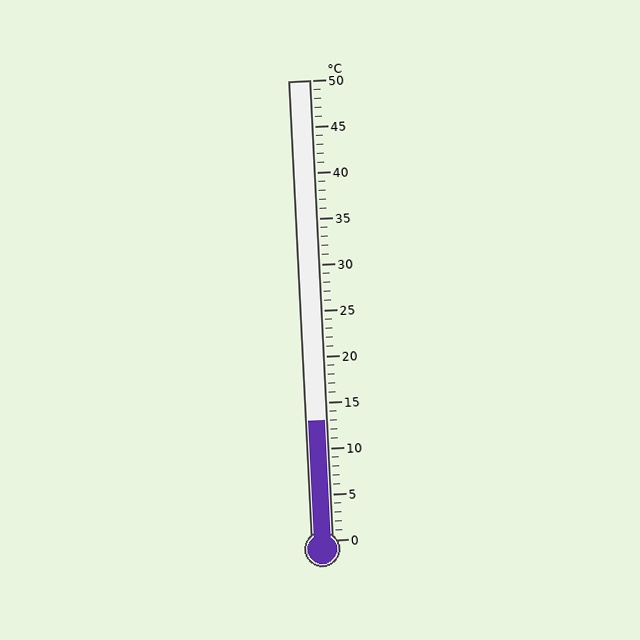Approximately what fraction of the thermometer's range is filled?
The thermometer is filled to approximately 25% of its range.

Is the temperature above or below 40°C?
The temperature is below 40°C.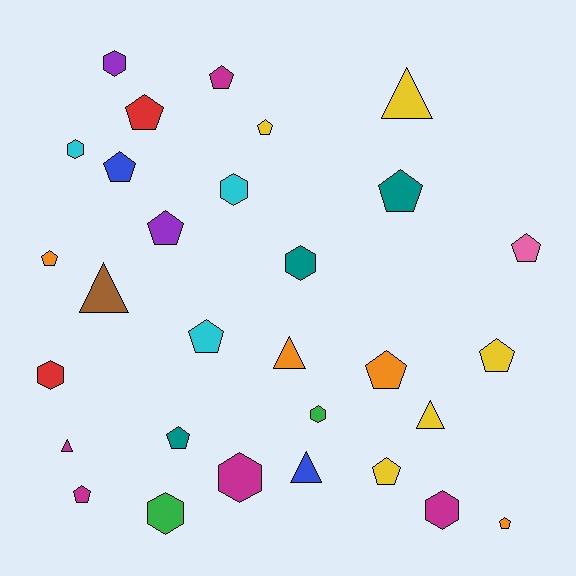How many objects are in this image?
There are 30 objects.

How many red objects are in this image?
There are 2 red objects.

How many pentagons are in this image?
There are 15 pentagons.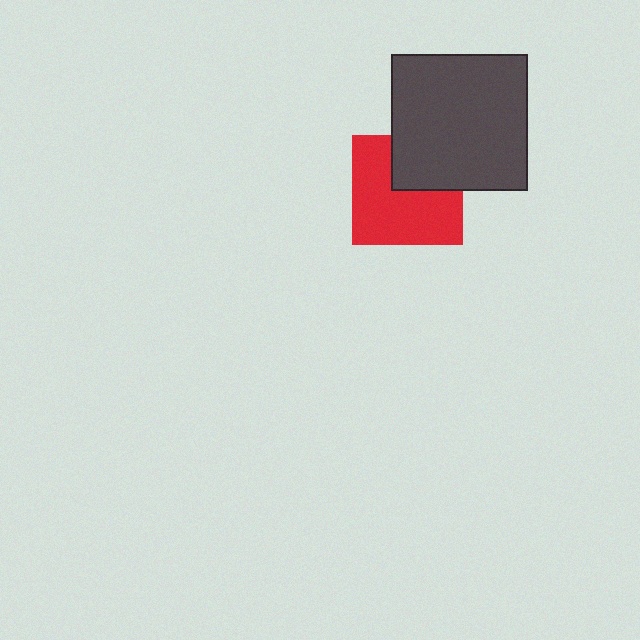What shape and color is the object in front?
The object in front is a dark gray square.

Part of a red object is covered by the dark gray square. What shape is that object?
It is a square.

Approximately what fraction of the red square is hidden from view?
Roughly 33% of the red square is hidden behind the dark gray square.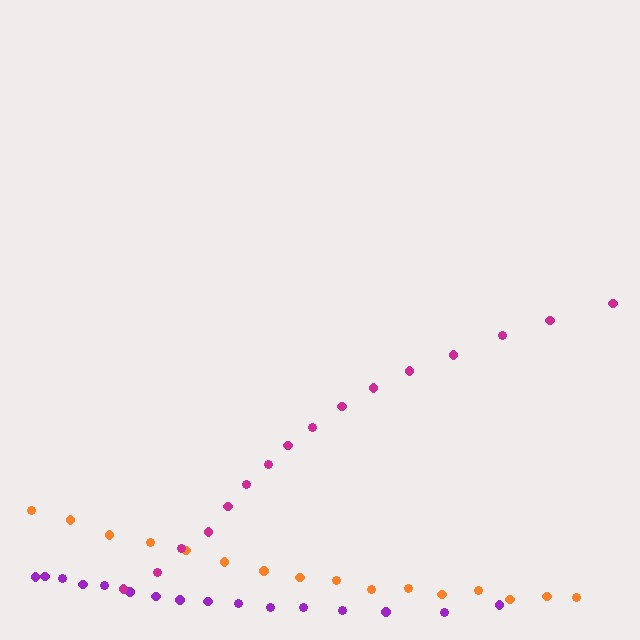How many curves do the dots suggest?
There are 3 distinct paths.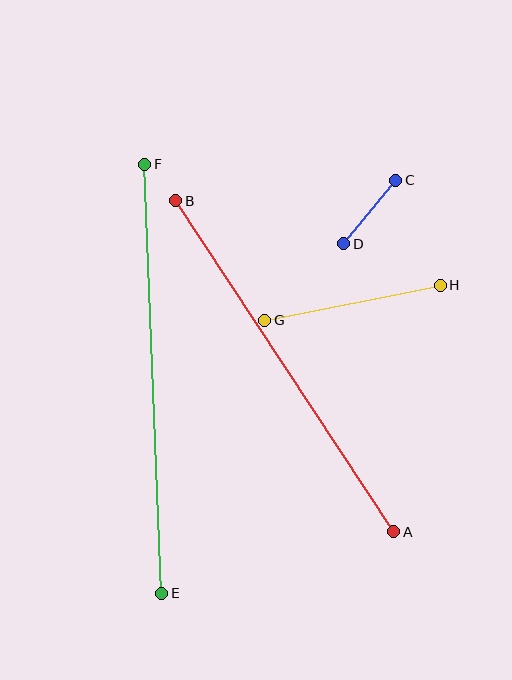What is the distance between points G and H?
The distance is approximately 179 pixels.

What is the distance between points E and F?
The distance is approximately 429 pixels.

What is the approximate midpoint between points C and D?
The midpoint is at approximately (370, 212) pixels.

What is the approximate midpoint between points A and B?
The midpoint is at approximately (285, 366) pixels.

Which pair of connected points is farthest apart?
Points E and F are farthest apart.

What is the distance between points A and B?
The distance is approximately 396 pixels.